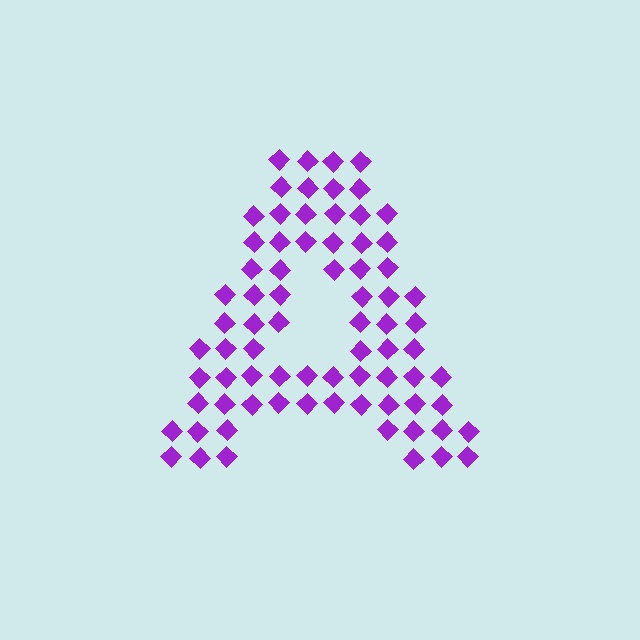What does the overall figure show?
The overall figure shows the letter A.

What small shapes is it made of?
It is made of small diamonds.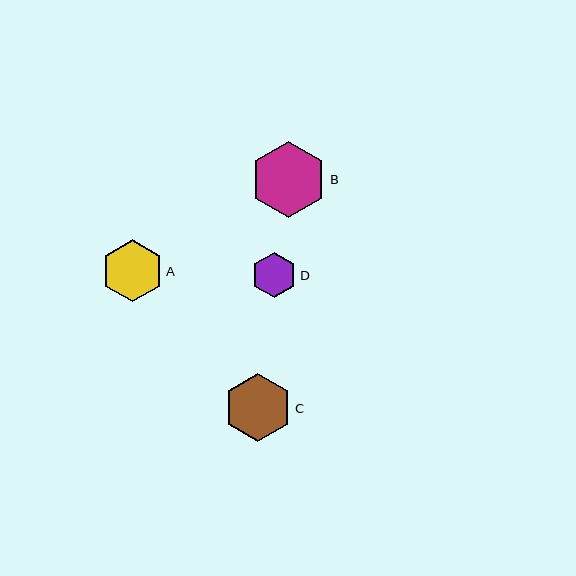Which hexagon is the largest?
Hexagon B is the largest with a size of approximately 76 pixels.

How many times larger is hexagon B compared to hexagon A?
Hexagon B is approximately 1.2 times the size of hexagon A.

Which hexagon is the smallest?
Hexagon D is the smallest with a size of approximately 45 pixels.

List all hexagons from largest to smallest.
From largest to smallest: B, C, A, D.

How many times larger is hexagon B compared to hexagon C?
Hexagon B is approximately 1.1 times the size of hexagon C.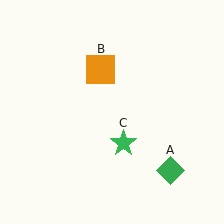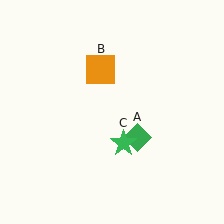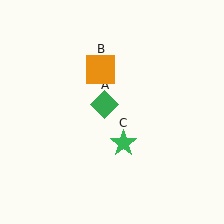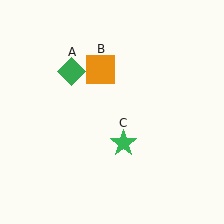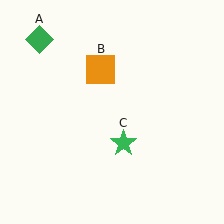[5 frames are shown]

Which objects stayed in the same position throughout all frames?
Orange square (object B) and green star (object C) remained stationary.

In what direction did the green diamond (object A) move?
The green diamond (object A) moved up and to the left.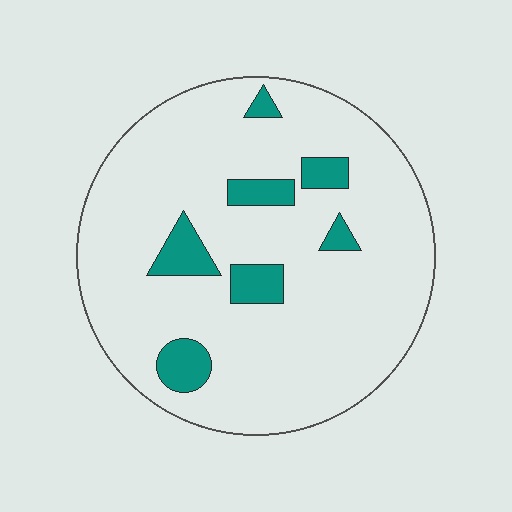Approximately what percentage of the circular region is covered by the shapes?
Approximately 10%.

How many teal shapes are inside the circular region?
7.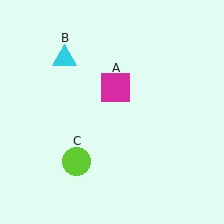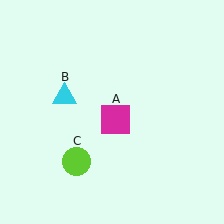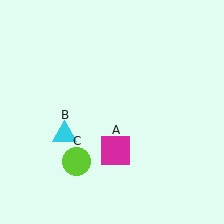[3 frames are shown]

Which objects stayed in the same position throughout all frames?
Lime circle (object C) remained stationary.